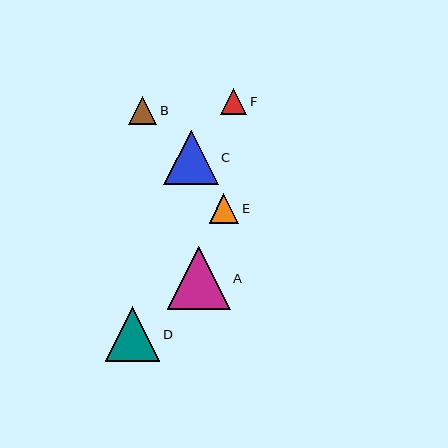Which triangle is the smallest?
Triangle F is the smallest with a size of approximately 26 pixels.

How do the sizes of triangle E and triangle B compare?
Triangle E and triangle B are approximately the same size.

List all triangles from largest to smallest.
From largest to smallest: A, C, D, E, B, F.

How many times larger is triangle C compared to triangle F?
Triangle C is approximately 2.1 times the size of triangle F.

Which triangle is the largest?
Triangle A is the largest with a size of approximately 63 pixels.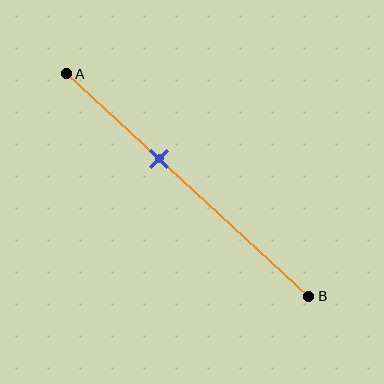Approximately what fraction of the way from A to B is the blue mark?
The blue mark is approximately 40% of the way from A to B.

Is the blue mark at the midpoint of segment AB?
No, the mark is at about 40% from A, not at the 50% midpoint.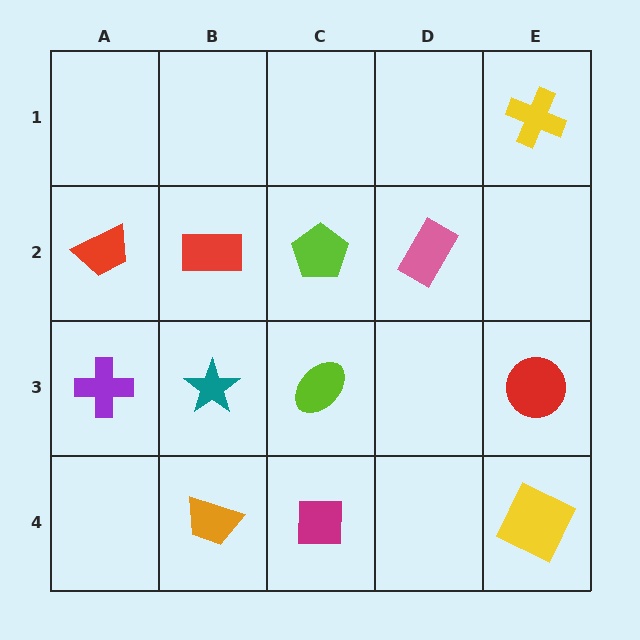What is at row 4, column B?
An orange trapezoid.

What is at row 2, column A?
A red trapezoid.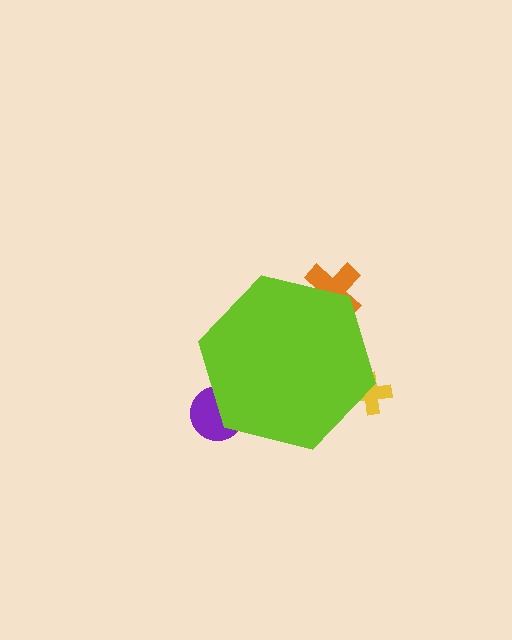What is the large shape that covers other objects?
A lime hexagon.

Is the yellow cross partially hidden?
Yes, the yellow cross is partially hidden behind the lime hexagon.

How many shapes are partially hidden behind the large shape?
3 shapes are partially hidden.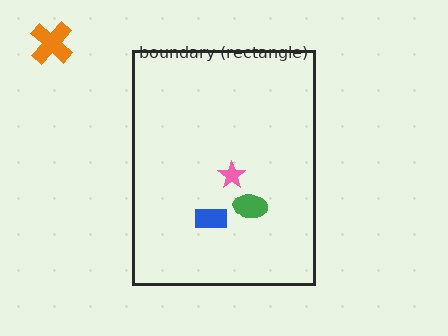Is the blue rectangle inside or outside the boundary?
Inside.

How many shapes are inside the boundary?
3 inside, 1 outside.